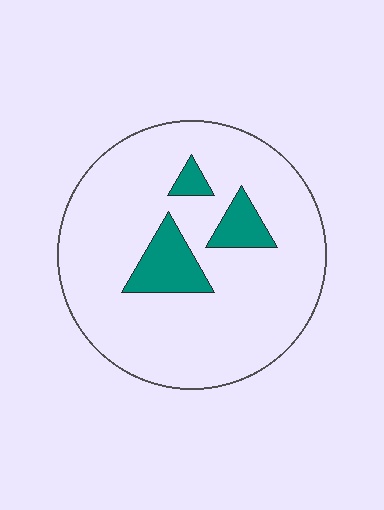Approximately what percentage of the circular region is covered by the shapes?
Approximately 15%.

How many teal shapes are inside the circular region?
3.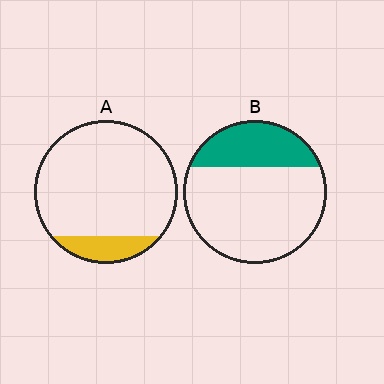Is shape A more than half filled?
No.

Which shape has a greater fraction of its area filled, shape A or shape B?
Shape B.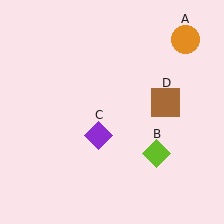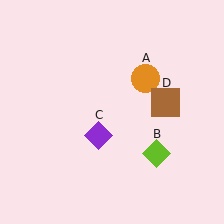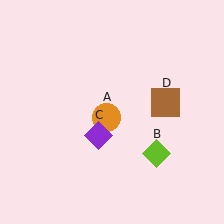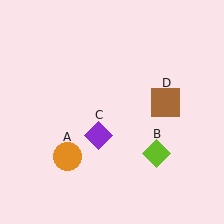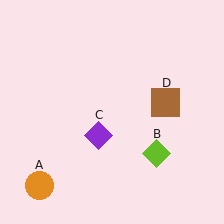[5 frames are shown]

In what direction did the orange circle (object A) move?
The orange circle (object A) moved down and to the left.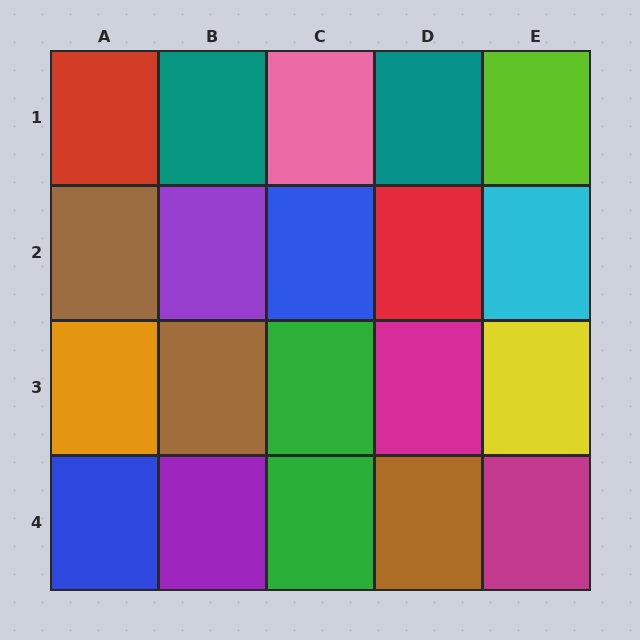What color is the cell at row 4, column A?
Blue.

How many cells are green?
2 cells are green.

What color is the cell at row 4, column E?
Magenta.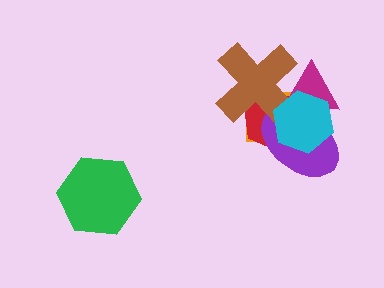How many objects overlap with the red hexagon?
5 objects overlap with the red hexagon.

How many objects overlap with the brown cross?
5 objects overlap with the brown cross.